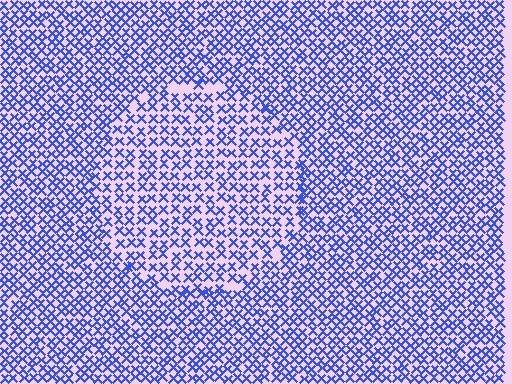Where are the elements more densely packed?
The elements are more densely packed outside the circle boundary.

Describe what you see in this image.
The image contains small blue elements arranged at two different densities. A circle-shaped region is visible where the elements are less densely packed than the surrounding area.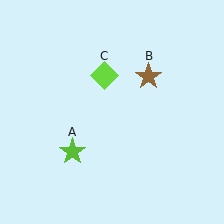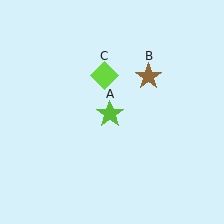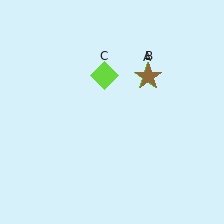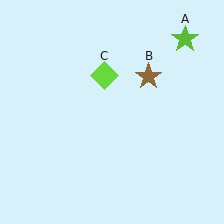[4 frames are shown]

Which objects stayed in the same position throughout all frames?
Brown star (object B) and lime diamond (object C) remained stationary.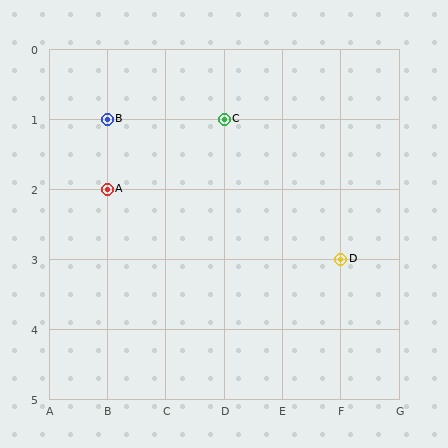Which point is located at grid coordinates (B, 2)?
Point A is at (B, 2).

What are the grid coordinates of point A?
Point A is at grid coordinates (B, 2).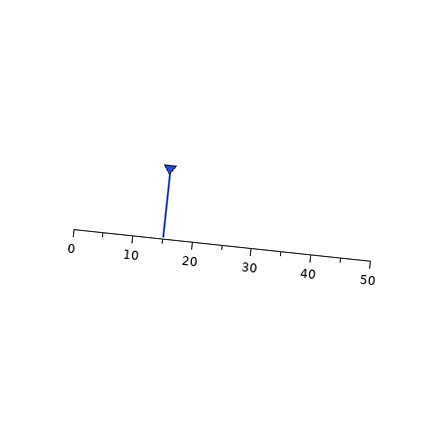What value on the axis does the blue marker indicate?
The marker indicates approximately 15.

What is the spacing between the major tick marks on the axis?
The major ticks are spaced 10 apart.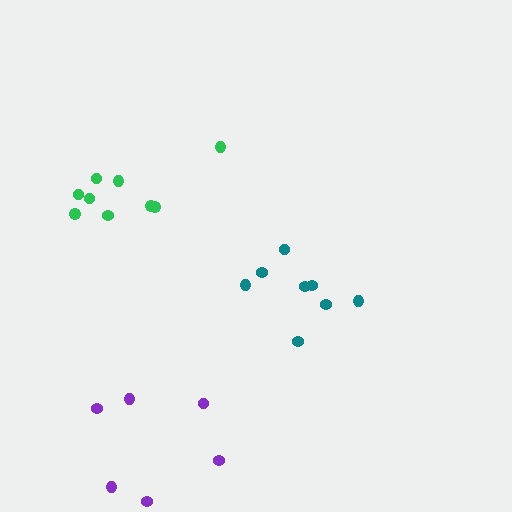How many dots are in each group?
Group 1: 8 dots, Group 2: 6 dots, Group 3: 9 dots (23 total).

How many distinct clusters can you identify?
There are 3 distinct clusters.